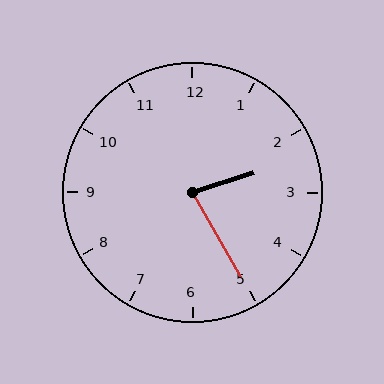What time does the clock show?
2:25.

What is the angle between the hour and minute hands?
Approximately 78 degrees.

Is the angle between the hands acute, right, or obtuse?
It is acute.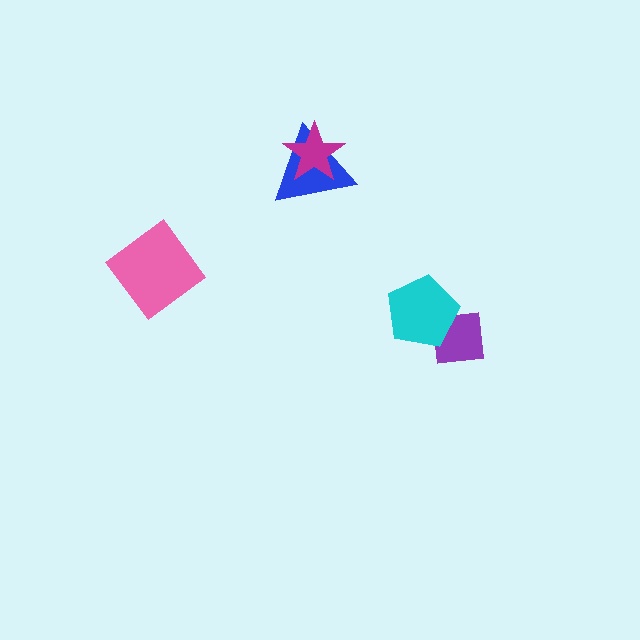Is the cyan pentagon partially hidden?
No, no other shape covers it.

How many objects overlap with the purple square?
1 object overlaps with the purple square.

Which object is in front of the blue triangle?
The magenta star is in front of the blue triangle.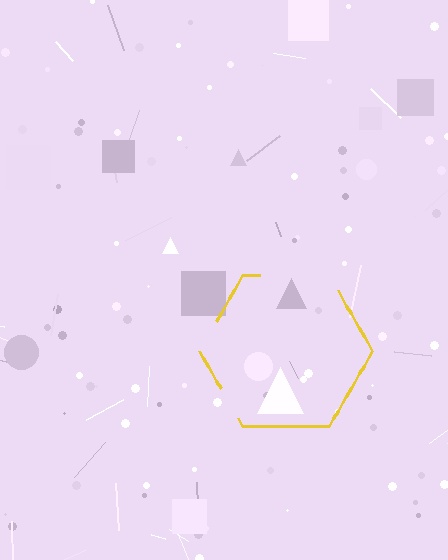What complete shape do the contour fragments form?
The contour fragments form a hexagon.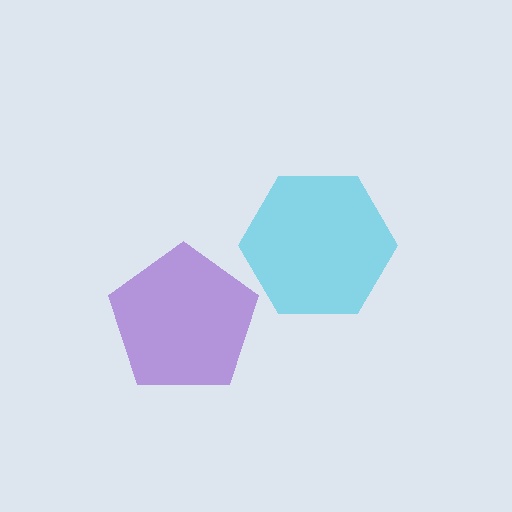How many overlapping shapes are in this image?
There are 2 overlapping shapes in the image.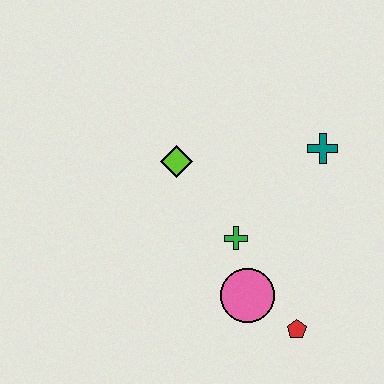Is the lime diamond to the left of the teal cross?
Yes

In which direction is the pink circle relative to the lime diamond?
The pink circle is below the lime diamond.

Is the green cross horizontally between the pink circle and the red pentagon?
No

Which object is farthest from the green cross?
The teal cross is farthest from the green cross.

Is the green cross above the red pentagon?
Yes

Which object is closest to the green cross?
The pink circle is closest to the green cross.